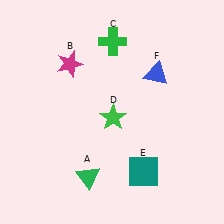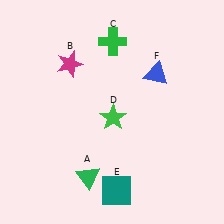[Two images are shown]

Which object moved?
The teal square (E) moved left.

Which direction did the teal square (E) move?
The teal square (E) moved left.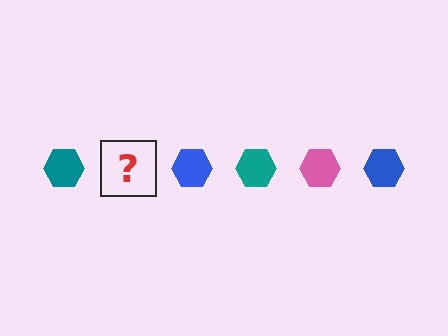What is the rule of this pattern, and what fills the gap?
The rule is that the pattern cycles through teal, pink, blue hexagons. The gap should be filled with a pink hexagon.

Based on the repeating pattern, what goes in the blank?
The blank should be a pink hexagon.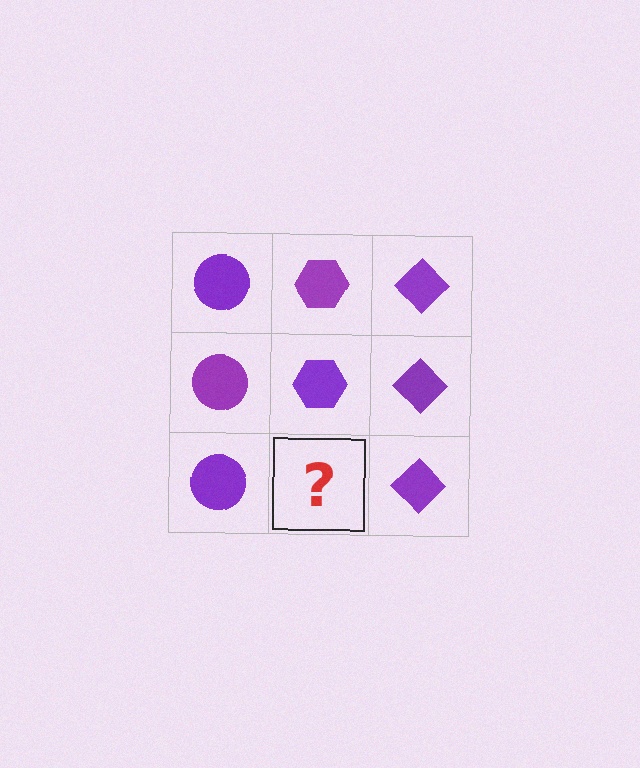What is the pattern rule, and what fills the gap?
The rule is that each column has a consistent shape. The gap should be filled with a purple hexagon.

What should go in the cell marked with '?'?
The missing cell should contain a purple hexagon.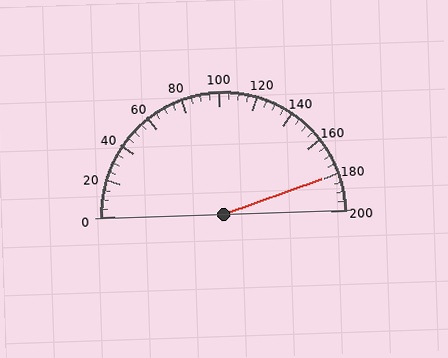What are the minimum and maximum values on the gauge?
The gauge ranges from 0 to 200.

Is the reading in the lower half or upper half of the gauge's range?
The reading is in the upper half of the range (0 to 200).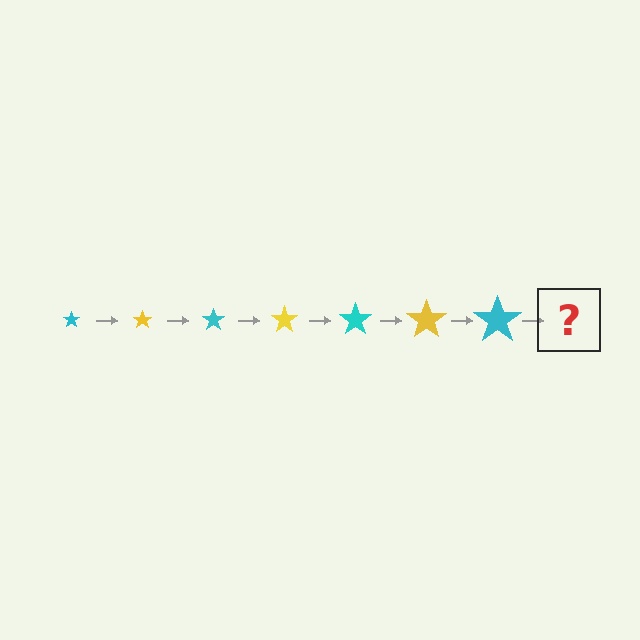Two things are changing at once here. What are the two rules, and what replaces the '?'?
The two rules are that the star grows larger each step and the color cycles through cyan and yellow. The '?' should be a yellow star, larger than the previous one.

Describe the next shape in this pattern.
It should be a yellow star, larger than the previous one.